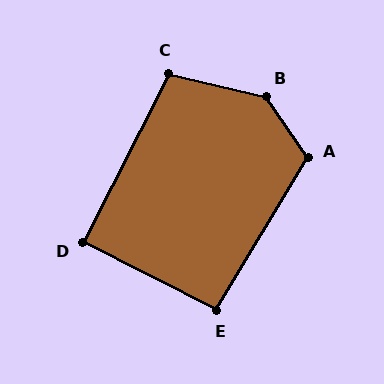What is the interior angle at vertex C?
Approximately 104 degrees (obtuse).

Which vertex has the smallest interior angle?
D, at approximately 90 degrees.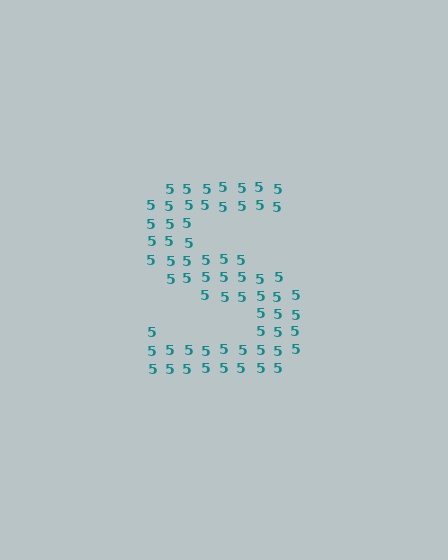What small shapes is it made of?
It is made of small digit 5's.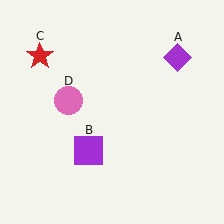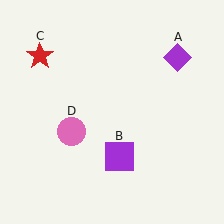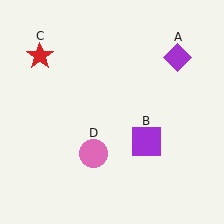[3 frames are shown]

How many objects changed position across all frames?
2 objects changed position: purple square (object B), pink circle (object D).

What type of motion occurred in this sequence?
The purple square (object B), pink circle (object D) rotated counterclockwise around the center of the scene.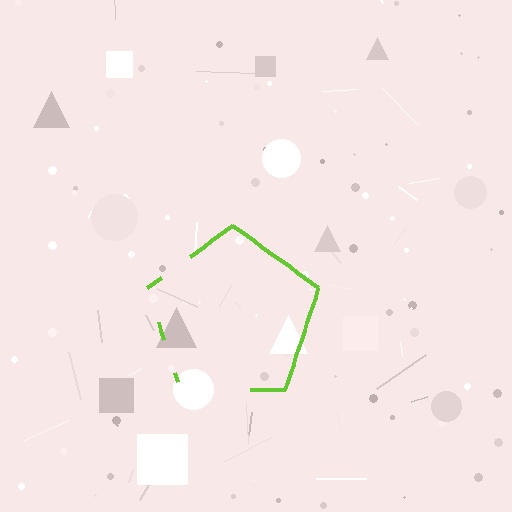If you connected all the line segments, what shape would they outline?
They would outline a pentagon.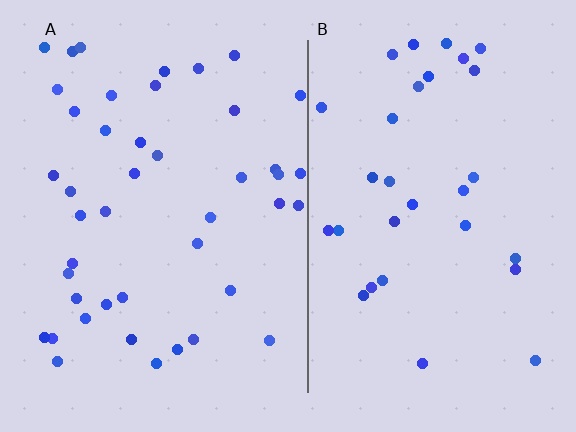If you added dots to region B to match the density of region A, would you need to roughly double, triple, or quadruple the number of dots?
Approximately double.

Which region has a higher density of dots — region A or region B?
A (the left).